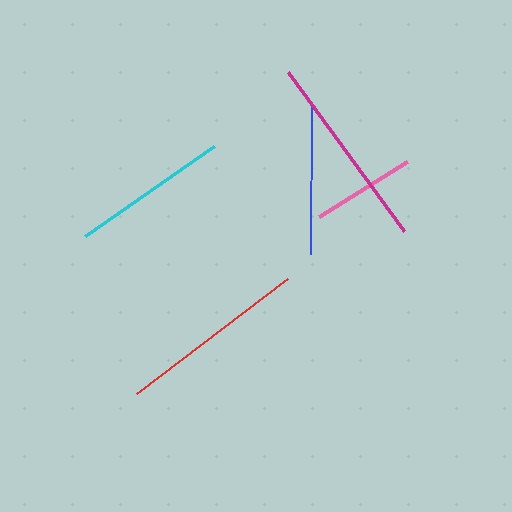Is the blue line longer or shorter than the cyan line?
The cyan line is longer than the blue line.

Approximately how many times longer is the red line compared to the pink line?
The red line is approximately 1.8 times the length of the pink line.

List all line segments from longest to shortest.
From longest to shortest: magenta, red, cyan, blue, pink.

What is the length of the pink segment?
The pink segment is approximately 104 pixels long.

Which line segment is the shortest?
The pink line is the shortest at approximately 104 pixels.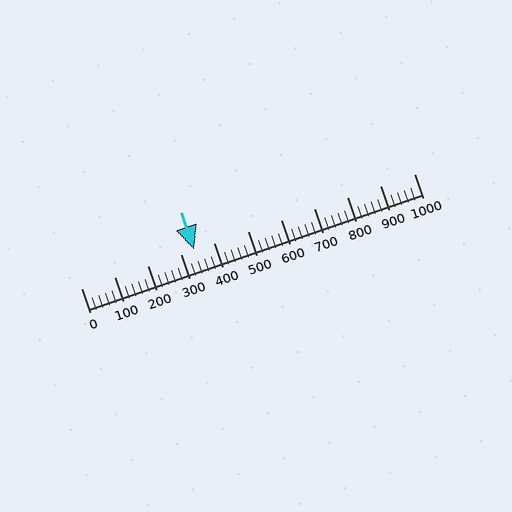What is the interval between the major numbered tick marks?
The major tick marks are spaced 100 units apart.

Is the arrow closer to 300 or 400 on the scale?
The arrow is closer to 300.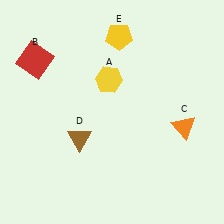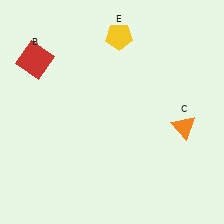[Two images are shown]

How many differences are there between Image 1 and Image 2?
There are 2 differences between the two images.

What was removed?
The brown triangle (D), the yellow hexagon (A) were removed in Image 2.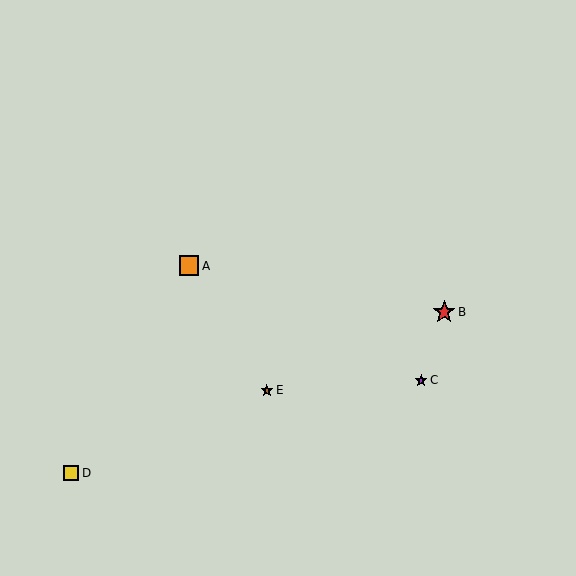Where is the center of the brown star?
The center of the brown star is at (267, 390).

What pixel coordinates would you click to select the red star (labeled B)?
Click at (444, 312) to select the red star B.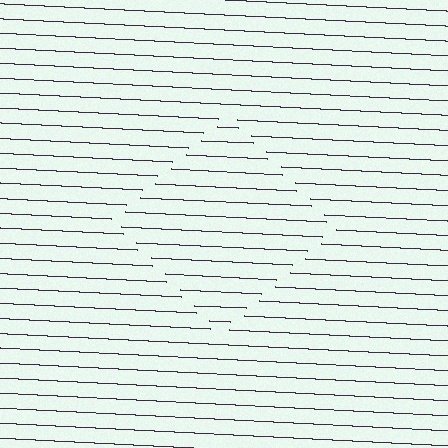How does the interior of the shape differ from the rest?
The interior of the shape contains the same grating, shifted by half a period — the contour is defined by the phase discontinuity where line-ends from the inner and outer gratings abut.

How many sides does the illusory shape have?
4 sides — the line-ends trace a square.